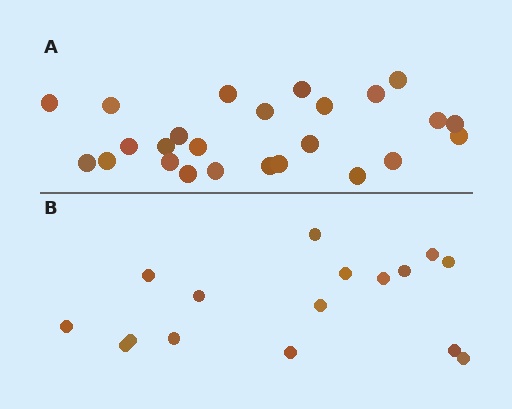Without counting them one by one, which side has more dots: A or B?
Region A (the top region) has more dots.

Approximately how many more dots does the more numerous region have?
Region A has roughly 8 or so more dots than region B.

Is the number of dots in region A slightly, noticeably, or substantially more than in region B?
Region A has substantially more. The ratio is roughly 1.6 to 1.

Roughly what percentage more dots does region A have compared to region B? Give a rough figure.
About 55% more.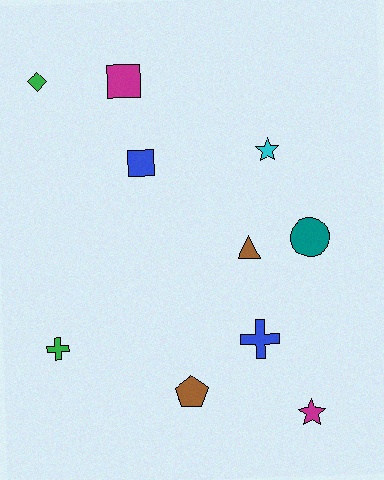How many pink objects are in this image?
There are no pink objects.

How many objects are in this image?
There are 10 objects.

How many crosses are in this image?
There are 2 crosses.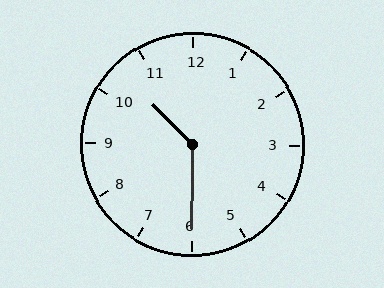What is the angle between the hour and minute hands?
Approximately 135 degrees.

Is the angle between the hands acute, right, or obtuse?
It is obtuse.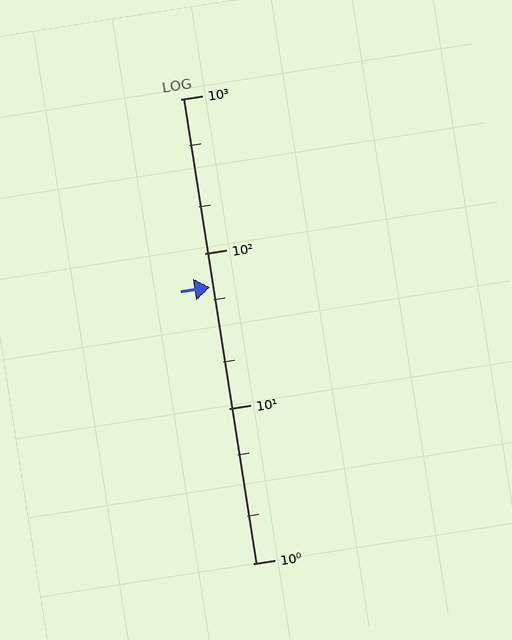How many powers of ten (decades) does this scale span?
The scale spans 3 decades, from 1 to 1000.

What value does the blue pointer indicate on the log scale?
The pointer indicates approximately 61.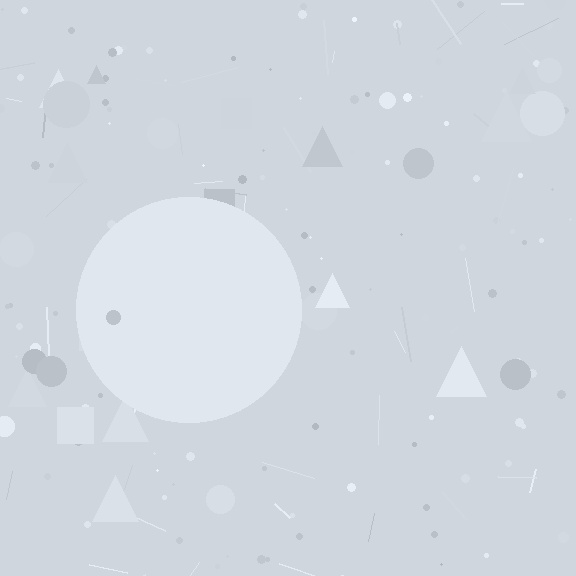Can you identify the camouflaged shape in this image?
The camouflaged shape is a circle.